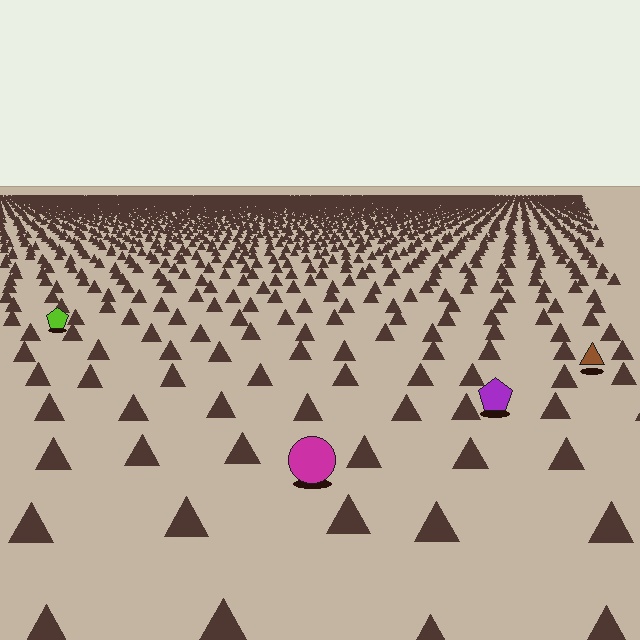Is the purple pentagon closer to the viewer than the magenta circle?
No. The magenta circle is closer — you can tell from the texture gradient: the ground texture is coarser near it.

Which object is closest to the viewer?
The magenta circle is closest. The texture marks near it are larger and more spread out.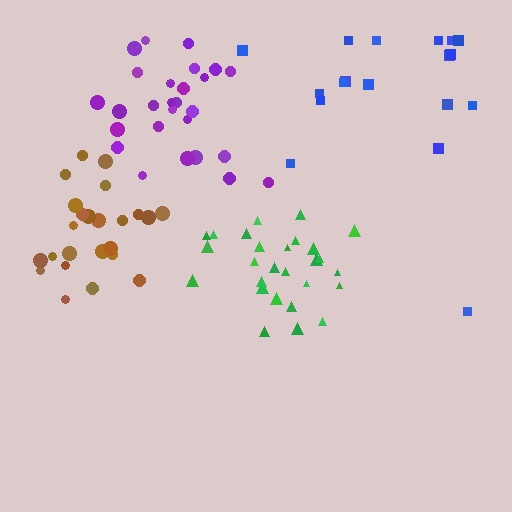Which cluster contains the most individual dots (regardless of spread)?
Purple (27).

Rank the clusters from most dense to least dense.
green, brown, purple, blue.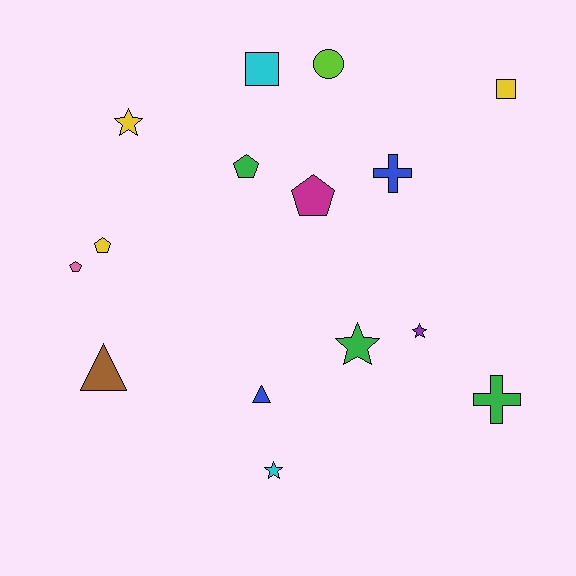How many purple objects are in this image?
There is 1 purple object.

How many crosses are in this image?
There are 2 crosses.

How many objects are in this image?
There are 15 objects.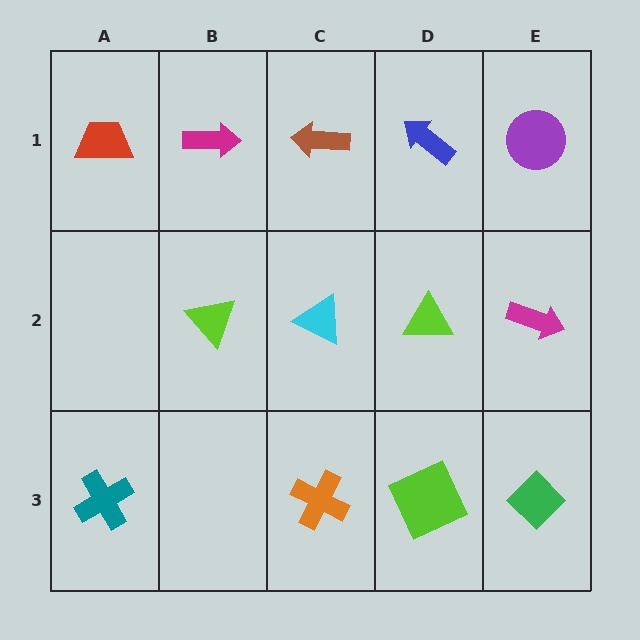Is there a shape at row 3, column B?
No, that cell is empty.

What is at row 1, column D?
A blue arrow.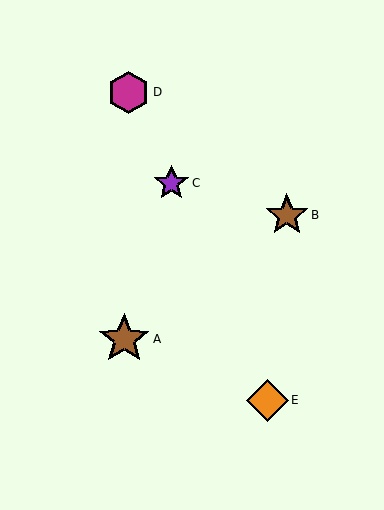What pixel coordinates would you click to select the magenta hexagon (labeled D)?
Click at (129, 92) to select the magenta hexagon D.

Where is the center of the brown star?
The center of the brown star is at (124, 339).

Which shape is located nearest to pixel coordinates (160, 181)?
The purple star (labeled C) at (171, 183) is nearest to that location.